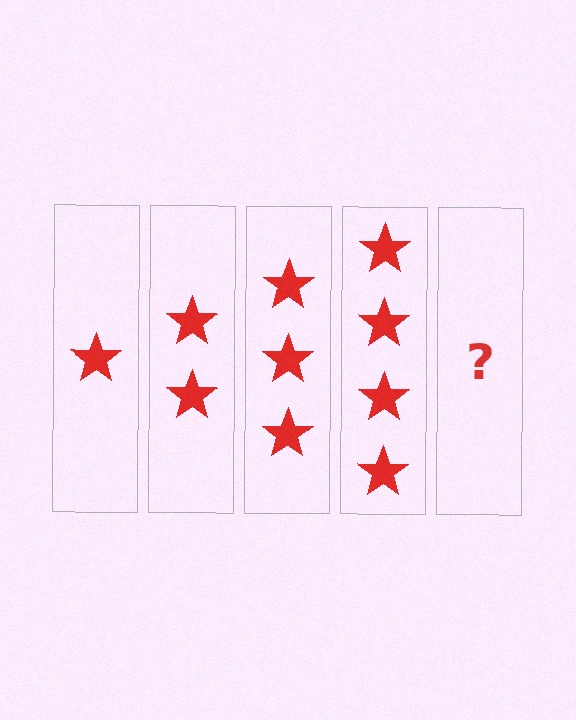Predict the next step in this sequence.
The next step is 5 stars.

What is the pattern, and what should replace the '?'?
The pattern is that each step adds one more star. The '?' should be 5 stars.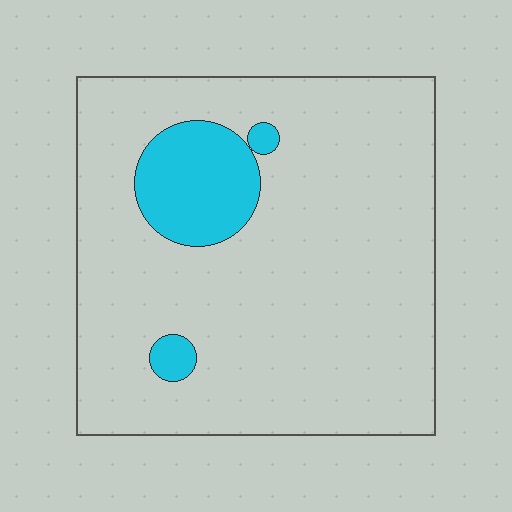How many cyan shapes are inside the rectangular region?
3.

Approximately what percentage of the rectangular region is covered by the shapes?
Approximately 10%.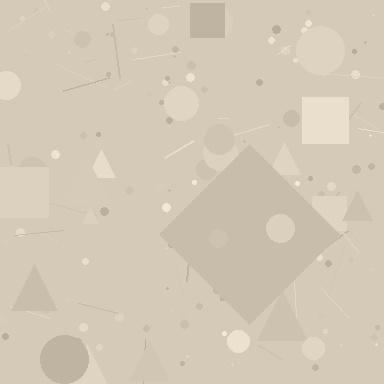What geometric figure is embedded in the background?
A diamond is embedded in the background.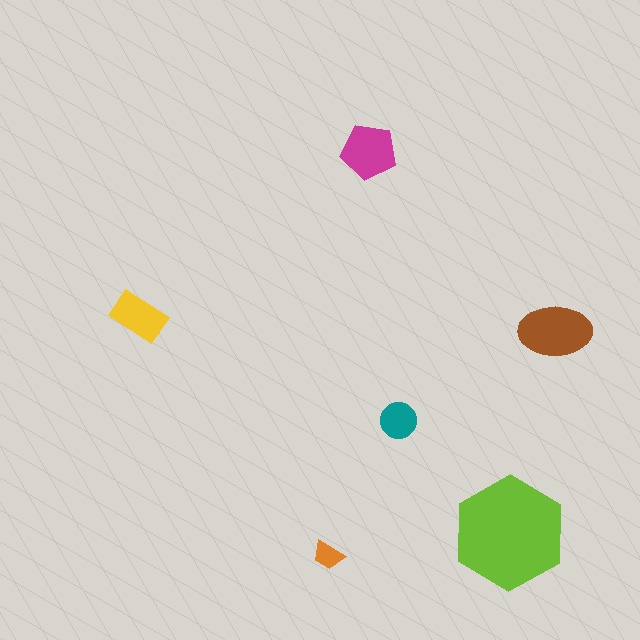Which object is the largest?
The lime hexagon.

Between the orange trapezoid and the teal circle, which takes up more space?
The teal circle.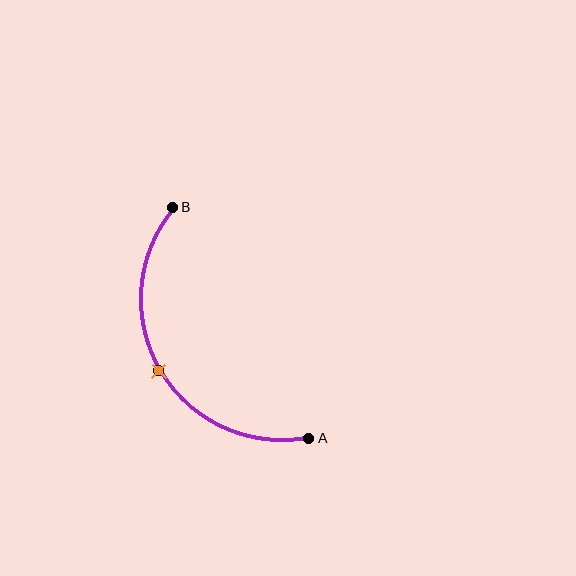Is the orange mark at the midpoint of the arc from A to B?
Yes. The orange mark lies on the arc at equal arc-length from both A and B — it is the arc midpoint.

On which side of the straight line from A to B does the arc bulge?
The arc bulges to the left of the straight line connecting A and B.